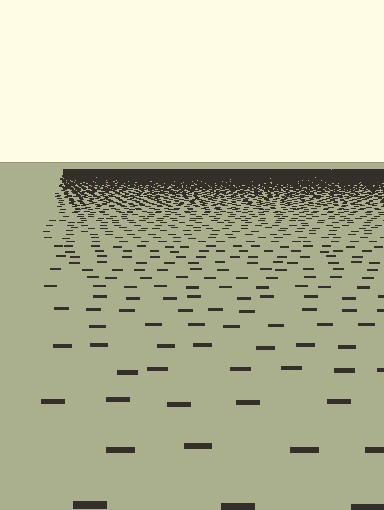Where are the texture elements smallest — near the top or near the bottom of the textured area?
Near the top.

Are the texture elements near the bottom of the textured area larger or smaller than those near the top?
Larger. Near the bottom, elements are closer to the viewer and appear at a bigger on-screen size.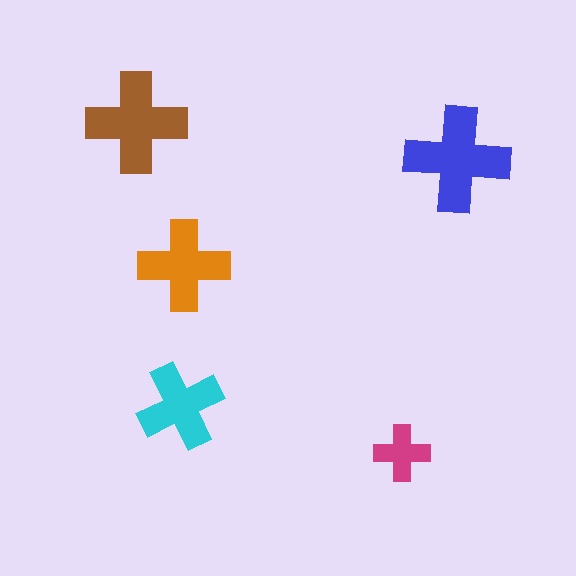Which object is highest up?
The brown cross is topmost.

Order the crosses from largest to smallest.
the blue one, the brown one, the orange one, the cyan one, the magenta one.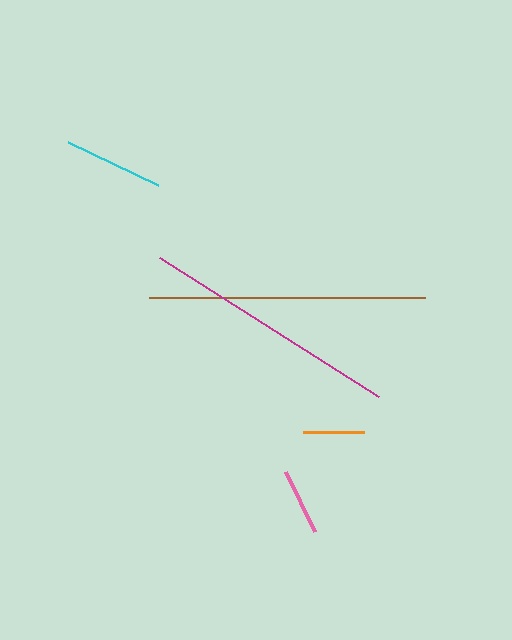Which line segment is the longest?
The brown line is the longest at approximately 275 pixels.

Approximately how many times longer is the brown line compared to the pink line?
The brown line is approximately 4.1 times the length of the pink line.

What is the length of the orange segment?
The orange segment is approximately 61 pixels long.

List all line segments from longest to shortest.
From longest to shortest: brown, magenta, cyan, pink, orange.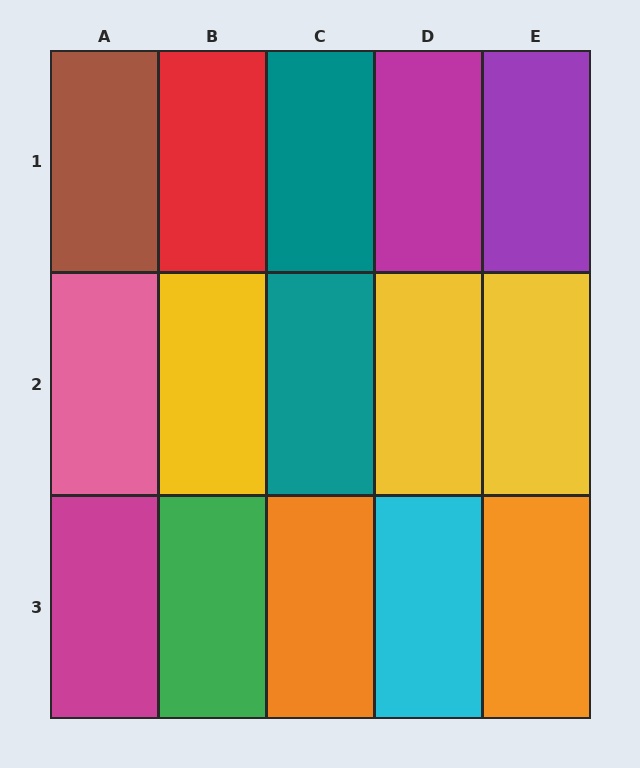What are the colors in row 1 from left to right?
Brown, red, teal, magenta, purple.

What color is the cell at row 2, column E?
Yellow.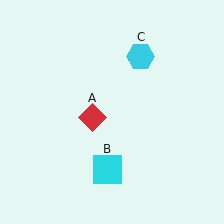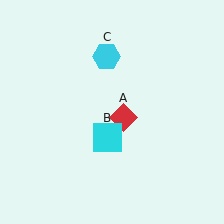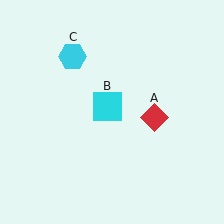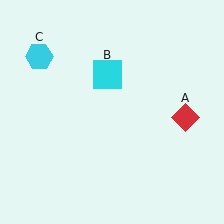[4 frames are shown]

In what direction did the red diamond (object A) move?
The red diamond (object A) moved right.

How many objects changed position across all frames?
3 objects changed position: red diamond (object A), cyan square (object B), cyan hexagon (object C).